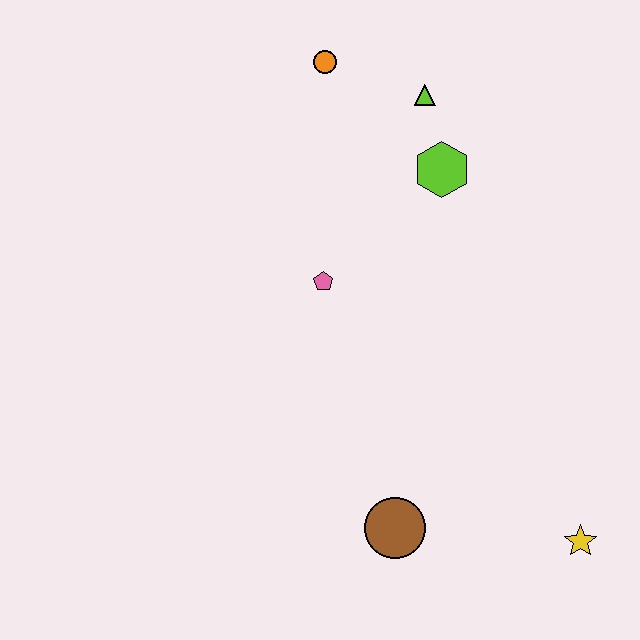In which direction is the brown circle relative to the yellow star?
The brown circle is to the left of the yellow star.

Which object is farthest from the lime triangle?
The yellow star is farthest from the lime triangle.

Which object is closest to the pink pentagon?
The lime hexagon is closest to the pink pentagon.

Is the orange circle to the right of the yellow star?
No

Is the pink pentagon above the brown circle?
Yes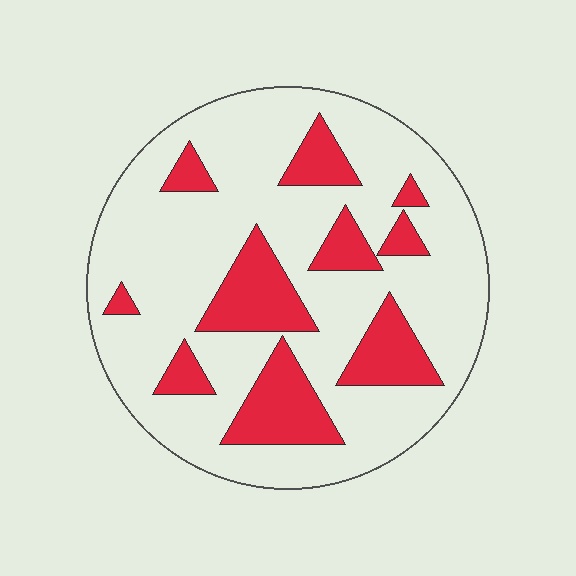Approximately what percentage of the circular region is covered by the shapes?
Approximately 25%.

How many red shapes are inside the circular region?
10.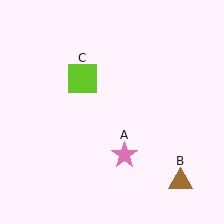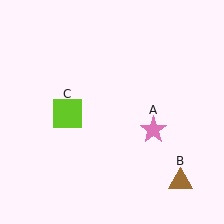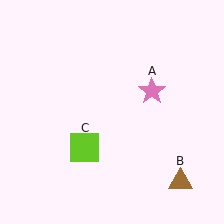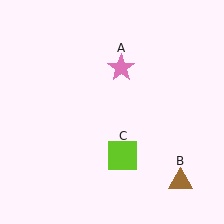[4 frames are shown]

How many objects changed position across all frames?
2 objects changed position: pink star (object A), lime square (object C).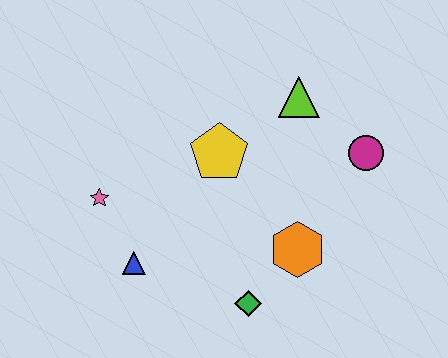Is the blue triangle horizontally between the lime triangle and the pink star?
Yes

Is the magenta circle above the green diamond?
Yes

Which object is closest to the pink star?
The blue triangle is closest to the pink star.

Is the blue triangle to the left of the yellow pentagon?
Yes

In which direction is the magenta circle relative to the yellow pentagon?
The magenta circle is to the right of the yellow pentagon.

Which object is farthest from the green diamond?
The lime triangle is farthest from the green diamond.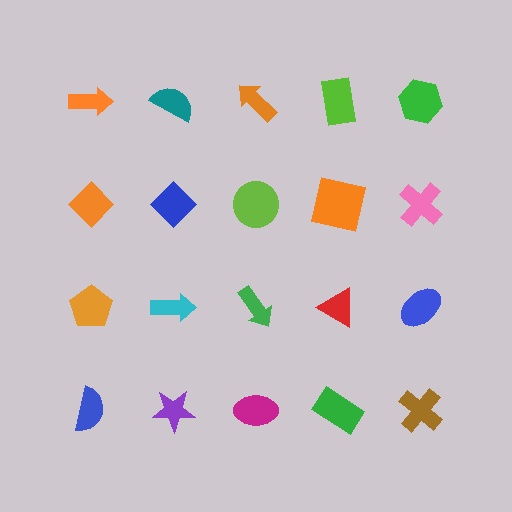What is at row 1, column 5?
A green hexagon.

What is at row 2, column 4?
An orange square.